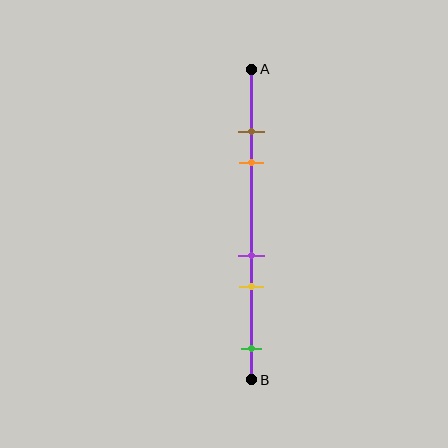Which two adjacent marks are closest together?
The brown and orange marks are the closest adjacent pair.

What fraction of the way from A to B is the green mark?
The green mark is approximately 90% (0.9) of the way from A to B.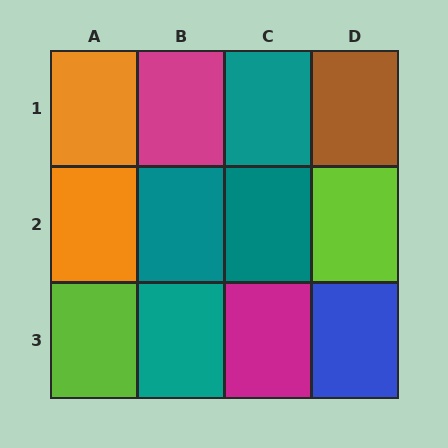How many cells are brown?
1 cell is brown.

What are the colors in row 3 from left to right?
Lime, teal, magenta, blue.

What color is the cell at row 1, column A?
Orange.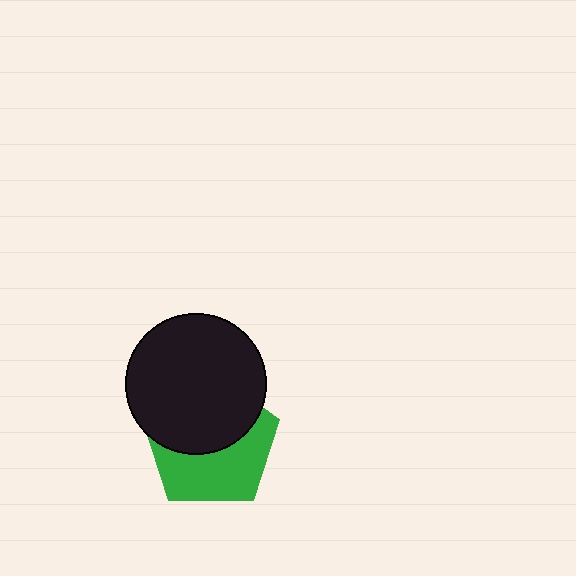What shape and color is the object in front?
The object in front is a black circle.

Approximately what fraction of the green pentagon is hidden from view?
Roughly 50% of the green pentagon is hidden behind the black circle.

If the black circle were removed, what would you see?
You would see the complete green pentagon.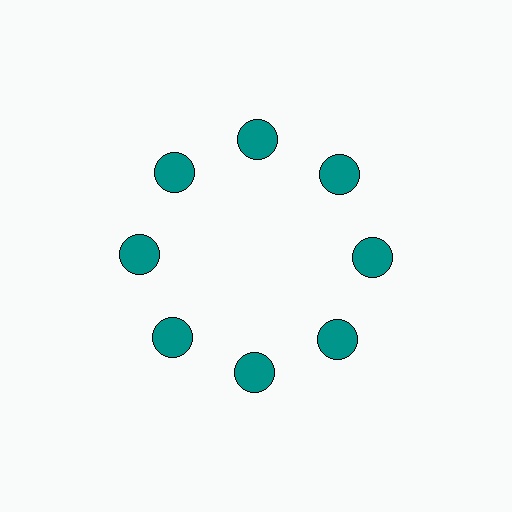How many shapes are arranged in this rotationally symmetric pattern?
There are 8 shapes, arranged in 8 groups of 1.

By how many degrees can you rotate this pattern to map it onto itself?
The pattern maps onto itself every 45 degrees of rotation.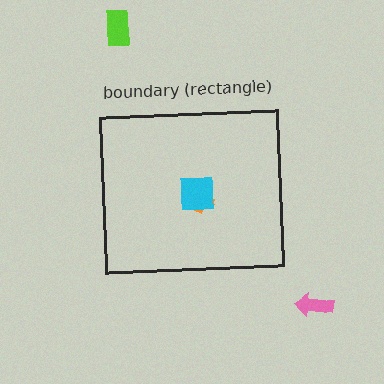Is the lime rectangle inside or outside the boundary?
Outside.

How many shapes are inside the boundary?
2 inside, 2 outside.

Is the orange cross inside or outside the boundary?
Inside.